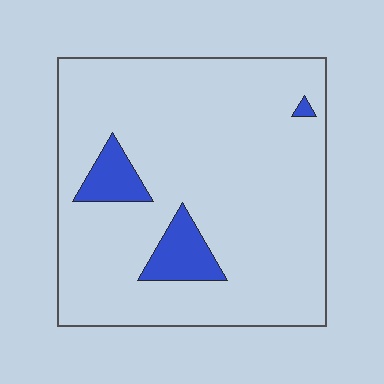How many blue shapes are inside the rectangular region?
3.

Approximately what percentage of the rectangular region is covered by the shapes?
Approximately 10%.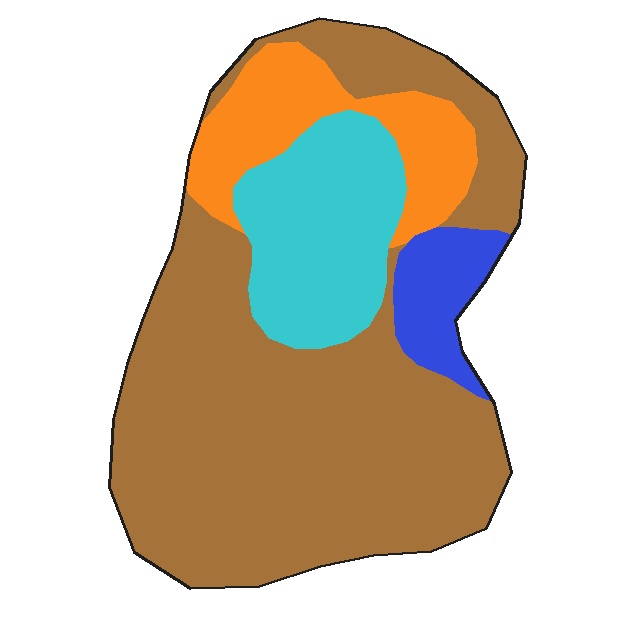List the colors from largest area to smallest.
From largest to smallest: brown, cyan, orange, blue.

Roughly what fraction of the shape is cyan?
Cyan covers 17% of the shape.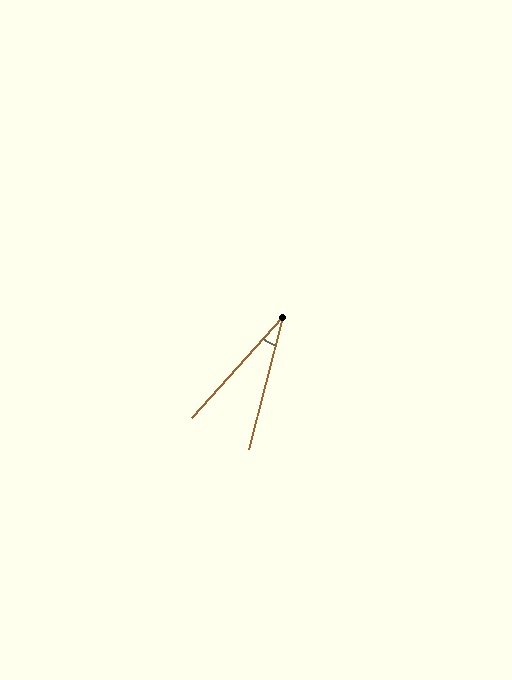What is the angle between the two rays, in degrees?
Approximately 28 degrees.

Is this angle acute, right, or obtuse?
It is acute.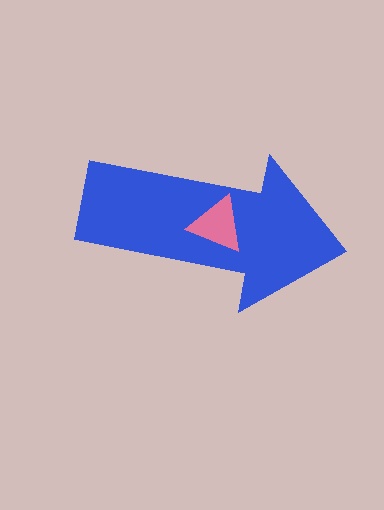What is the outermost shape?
The blue arrow.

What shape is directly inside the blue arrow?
The pink triangle.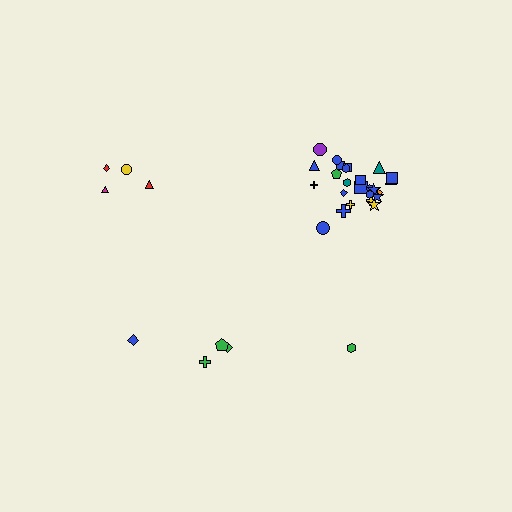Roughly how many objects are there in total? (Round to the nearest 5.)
Roughly 35 objects in total.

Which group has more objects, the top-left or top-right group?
The top-right group.